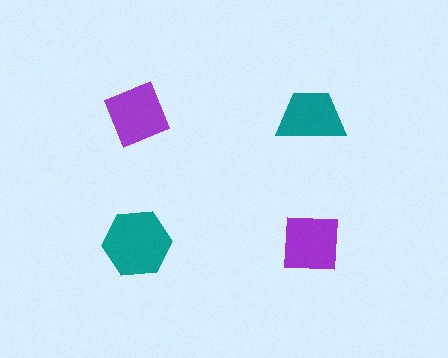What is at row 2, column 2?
A purple square.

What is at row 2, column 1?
A teal hexagon.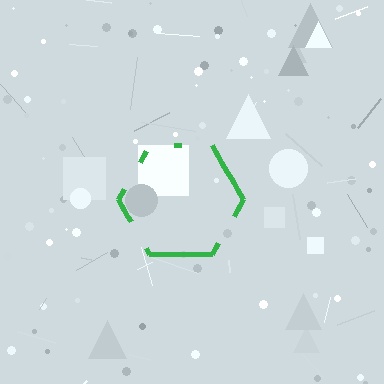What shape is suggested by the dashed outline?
The dashed outline suggests a hexagon.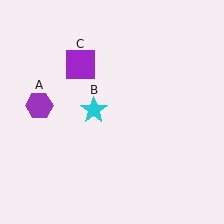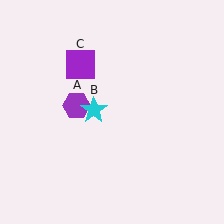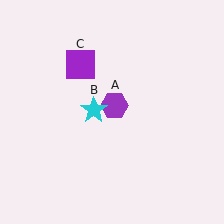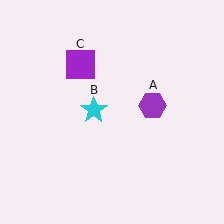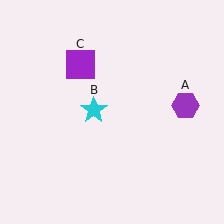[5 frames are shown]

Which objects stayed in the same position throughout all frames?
Cyan star (object B) and purple square (object C) remained stationary.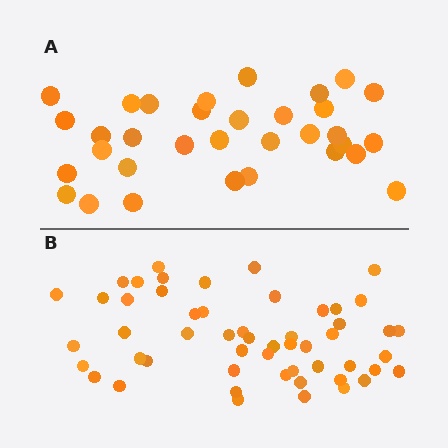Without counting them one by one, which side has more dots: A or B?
Region B (the bottom region) has more dots.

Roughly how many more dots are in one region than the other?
Region B has approximately 20 more dots than region A.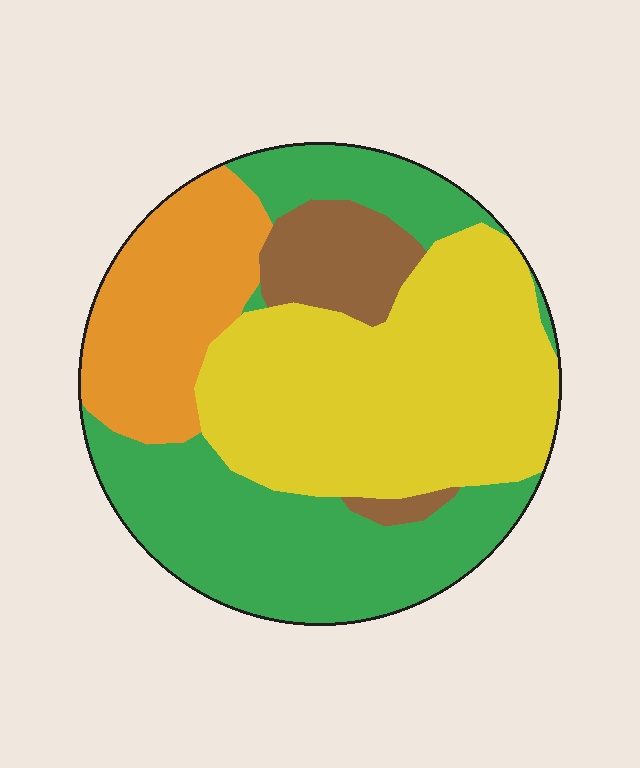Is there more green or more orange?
Green.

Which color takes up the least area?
Brown, at roughly 10%.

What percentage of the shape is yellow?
Yellow covers roughly 40% of the shape.